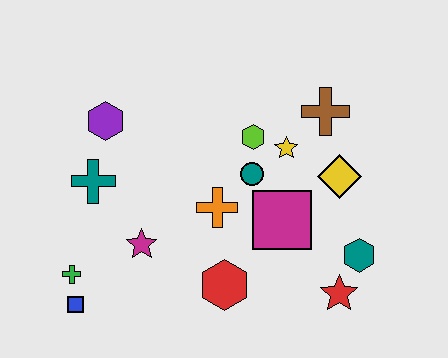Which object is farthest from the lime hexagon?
The blue square is farthest from the lime hexagon.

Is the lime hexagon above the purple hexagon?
No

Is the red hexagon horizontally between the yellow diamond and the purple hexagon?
Yes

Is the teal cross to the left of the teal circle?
Yes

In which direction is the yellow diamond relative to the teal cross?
The yellow diamond is to the right of the teal cross.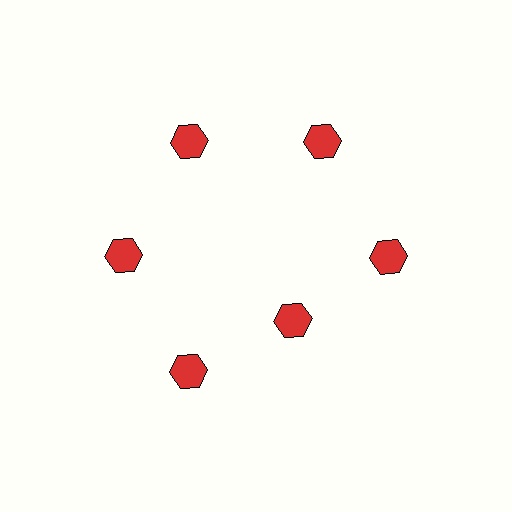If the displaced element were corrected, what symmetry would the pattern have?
It would have 6-fold rotational symmetry — the pattern would map onto itself every 60 degrees.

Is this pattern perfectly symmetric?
No. The 6 red hexagons are arranged in a ring, but one element near the 5 o'clock position is pulled inward toward the center, breaking the 6-fold rotational symmetry.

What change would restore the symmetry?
The symmetry would be restored by moving it outward, back onto the ring so that all 6 hexagons sit at equal angles and equal distance from the center.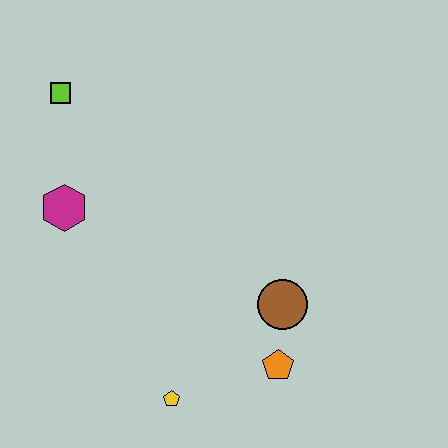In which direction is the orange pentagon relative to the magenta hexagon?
The orange pentagon is to the right of the magenta hexagon.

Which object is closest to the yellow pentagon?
The orange pentagon is closest to the yellow pentagon.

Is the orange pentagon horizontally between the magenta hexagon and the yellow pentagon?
No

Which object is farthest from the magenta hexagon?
The orange pentagon is farthest from the magenta hexagon.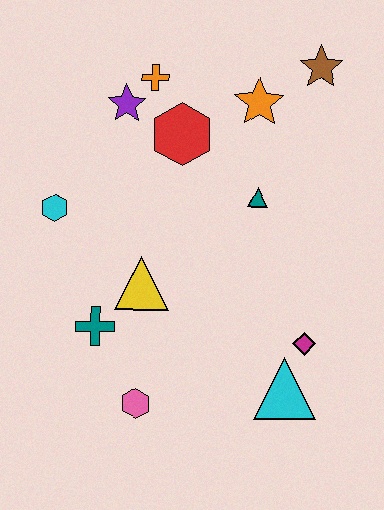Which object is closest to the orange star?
The brown star is closest to the orange star.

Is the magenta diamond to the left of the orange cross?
No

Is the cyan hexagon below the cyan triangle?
No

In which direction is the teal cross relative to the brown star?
The teal cross is below the brown star.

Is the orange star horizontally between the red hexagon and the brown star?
Yes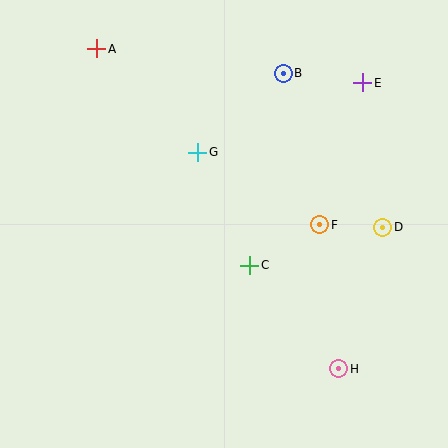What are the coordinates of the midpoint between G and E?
The midpoint between G and E is at (280, 117).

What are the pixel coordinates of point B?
Point B is at (283, 73).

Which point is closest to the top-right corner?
Point E is closest to the top-right corner.